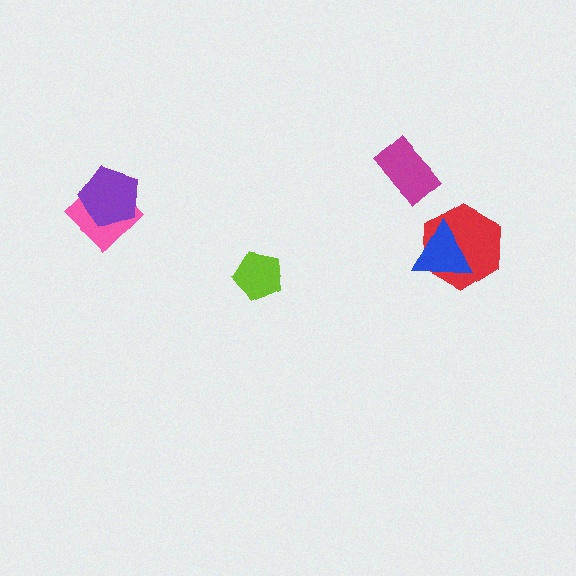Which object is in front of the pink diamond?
The purple pentagon is in front of the pink diamond.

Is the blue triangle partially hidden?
No, no other shape covers it.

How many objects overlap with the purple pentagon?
1 object overlaps with the purple pentagon.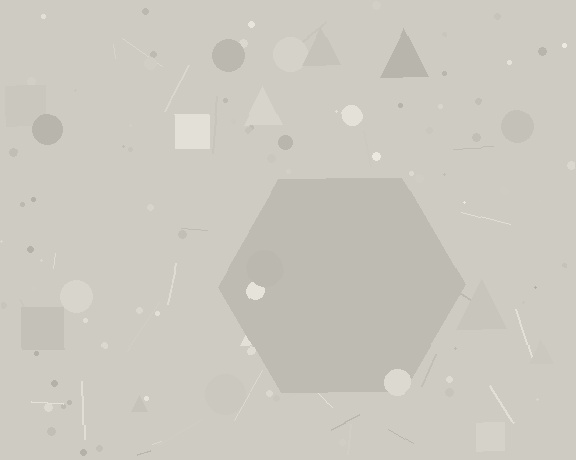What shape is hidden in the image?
A hexagon is hidden in the image.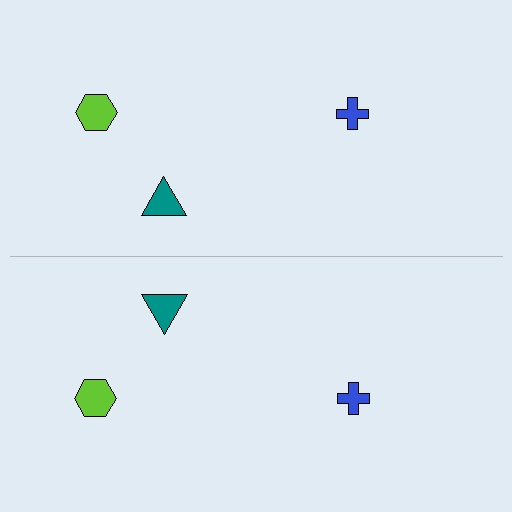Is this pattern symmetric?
Yes, this pattern has bilateral (reflection) symmetry.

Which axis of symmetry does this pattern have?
The pattern has a horizontal axis of symmetry running through the center of the image.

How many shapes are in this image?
There are 6 shapes in this image.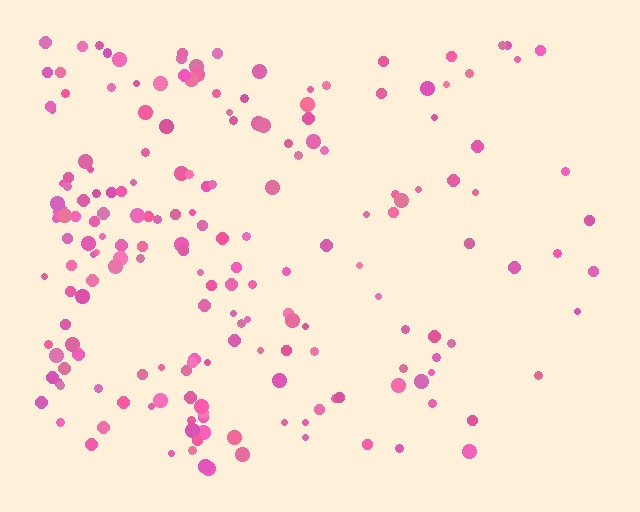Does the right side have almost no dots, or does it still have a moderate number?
Still a moderate number, just noticeably fewer than the left.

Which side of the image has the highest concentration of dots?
The left.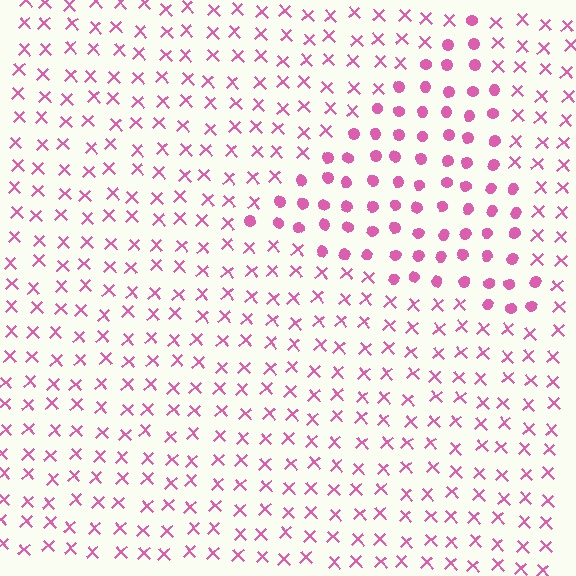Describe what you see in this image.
The image is filled with small pink elements arranged in a uniform grid. A triangle-shaped region contains circles, while the surrounding area contains X marks. The boundary is defined purely by the change in element shape.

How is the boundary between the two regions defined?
The boundary is defined by a change in element shape: circles inside vs. X marks outside. All elements share the same color and spacing.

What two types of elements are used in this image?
The image uses circles inside the triangle region and X marks outside it.